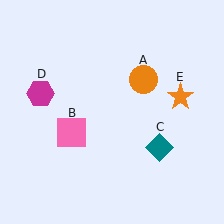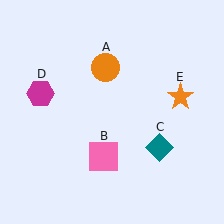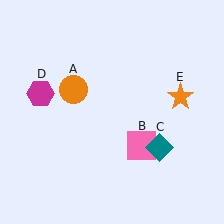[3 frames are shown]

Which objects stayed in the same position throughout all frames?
Teal diamond (object C) and magenta hexagon (object D) and orange star (object E) remained stationary.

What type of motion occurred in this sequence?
The orange circle (object A), pink square (object B) rotated counterclockwise around the center of the scene.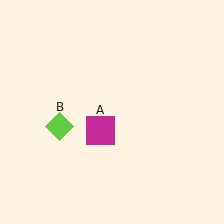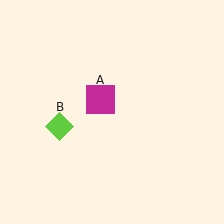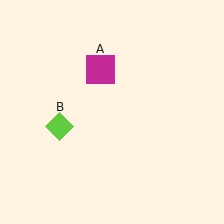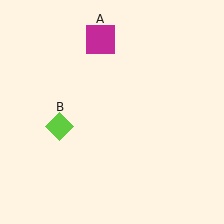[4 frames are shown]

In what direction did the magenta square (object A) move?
The magenta square (object A) moved up.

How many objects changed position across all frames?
1 object changed position: magenta square (object A).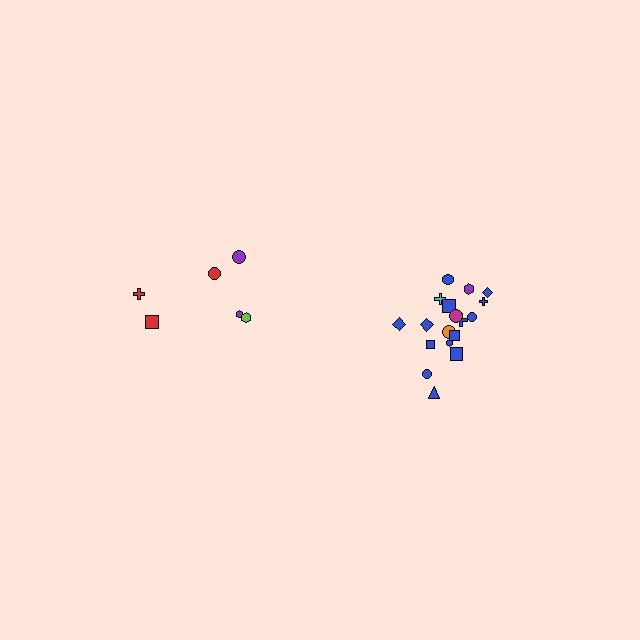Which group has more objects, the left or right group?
The right group.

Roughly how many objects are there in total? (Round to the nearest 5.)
Roughly 25 objects in total.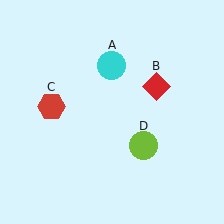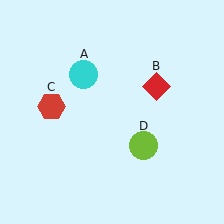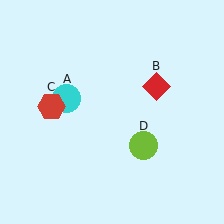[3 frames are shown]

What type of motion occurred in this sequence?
The cyan circle (object A) rotated counterclockwise around the center of the scene.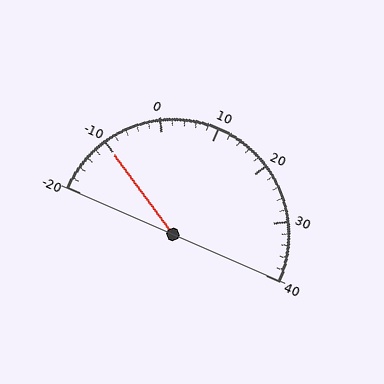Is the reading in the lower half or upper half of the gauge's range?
The reading is in the lower half of the range (-20 to 40).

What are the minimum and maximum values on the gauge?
The gauge ranges from -20 to 40.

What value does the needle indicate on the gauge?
The needle indicates approximately -10.